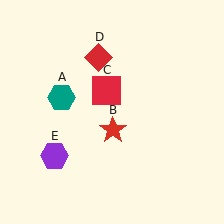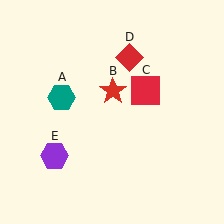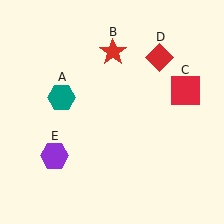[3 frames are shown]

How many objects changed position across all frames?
3 objects changed position: red star (object B), red square (object C), red diamond (object D).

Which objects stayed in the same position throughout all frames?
Teal hexagon (object A) and purple hexagon (object E) remained stationary.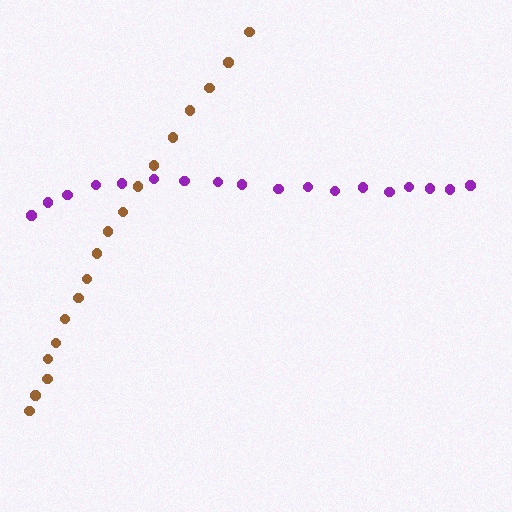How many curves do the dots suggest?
There are 2 distinct paths.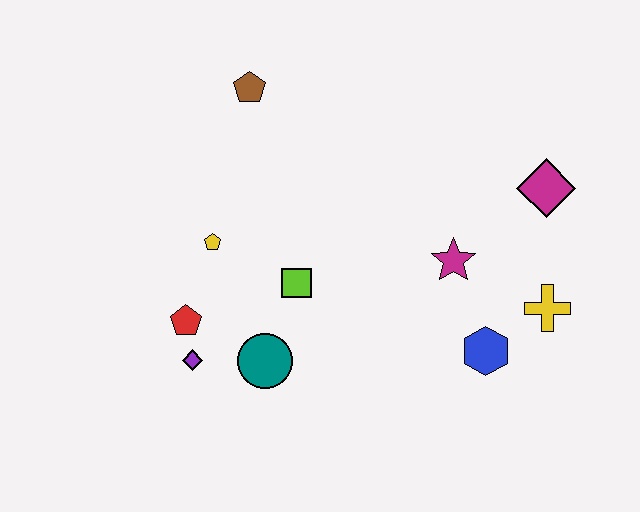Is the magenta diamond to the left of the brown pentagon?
No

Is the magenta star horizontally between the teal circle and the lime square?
No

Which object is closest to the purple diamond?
The red pentagon is closest to the purple diamond.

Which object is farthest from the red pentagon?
The magenta diamond is farthest from the red pentagon.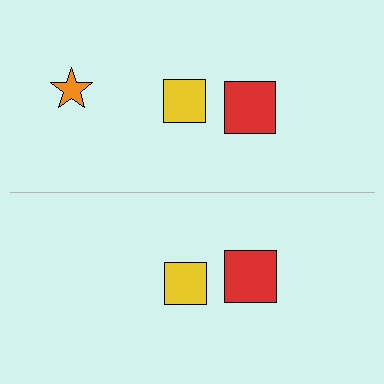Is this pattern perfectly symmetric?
No, the pattern is not perfectly symmetric. A orange star is missing from the bottom side.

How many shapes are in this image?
There are 5 shapes in this image.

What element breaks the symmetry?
A orange star is missing from the bottom side.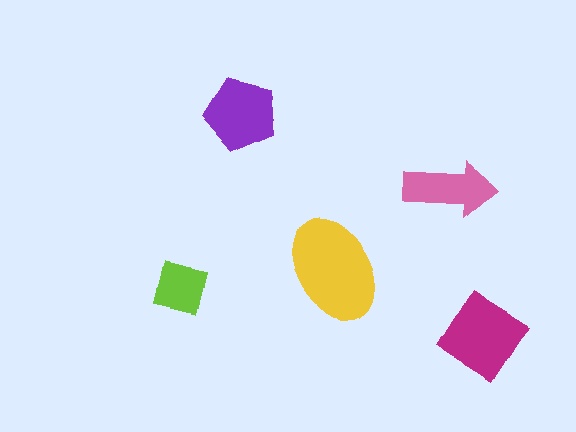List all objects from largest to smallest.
The yellow ellipse, the magenta diamond, the purple pentagon, the pink arrow, the lime square.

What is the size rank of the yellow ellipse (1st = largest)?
1st.